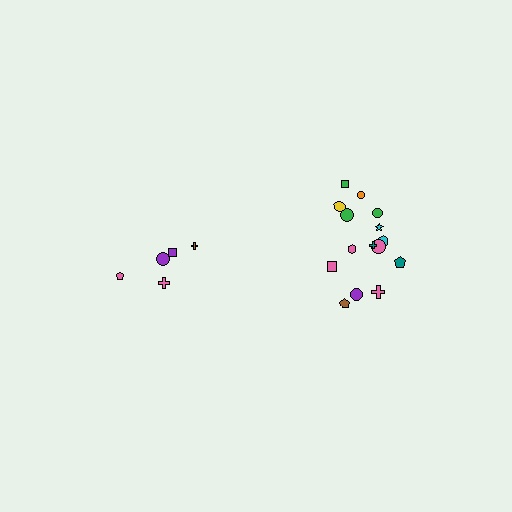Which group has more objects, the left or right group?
The right group.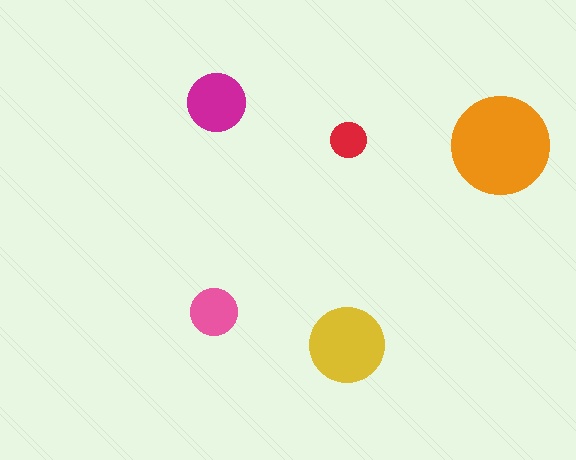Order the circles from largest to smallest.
the orange one, the yellow one, the magenta one, the pink one, the red one.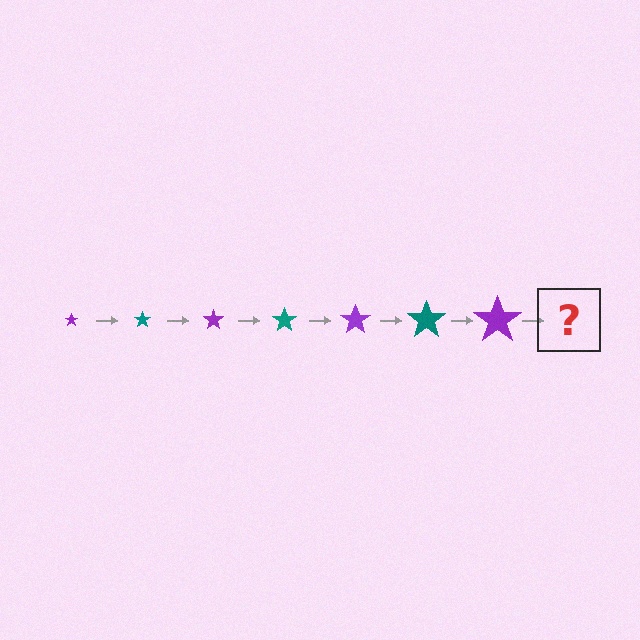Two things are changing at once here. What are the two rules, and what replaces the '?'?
The two rules are that the star grows larger each step and the color cycles through purple and teal. The '?' should be a teal star, larger than the previous one.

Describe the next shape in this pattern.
It should be a teal star, larger than the previous one.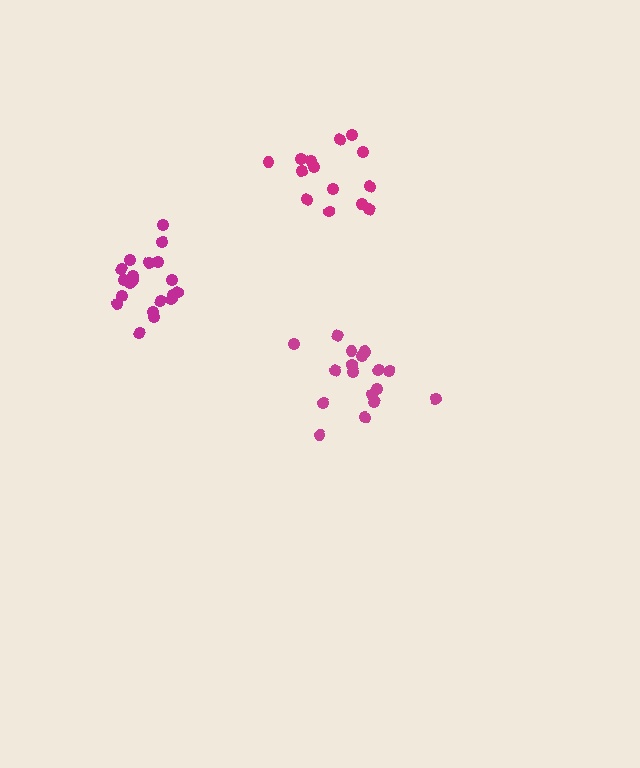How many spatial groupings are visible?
There are 3 spatial groupings.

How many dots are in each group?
Group 1: 14 dots, Group 2: 17 dots, Group 3: 20 dots (51 total).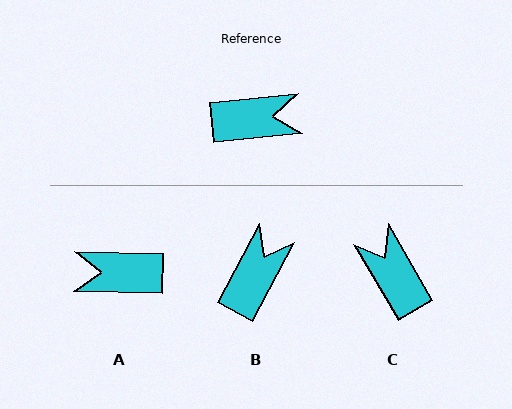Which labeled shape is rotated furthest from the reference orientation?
A, about 172 degrees away.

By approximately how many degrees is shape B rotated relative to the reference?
Approximately 55 degrees counter-clockwise.